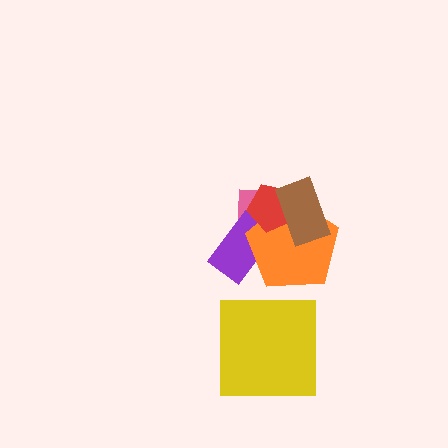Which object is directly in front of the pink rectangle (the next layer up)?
The purple rectangle is directly in front of the pink rectangle.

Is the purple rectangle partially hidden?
Yes, it is partially covered by another shape.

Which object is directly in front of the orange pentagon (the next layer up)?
The red pentagon is directly in front of the orange pentagon.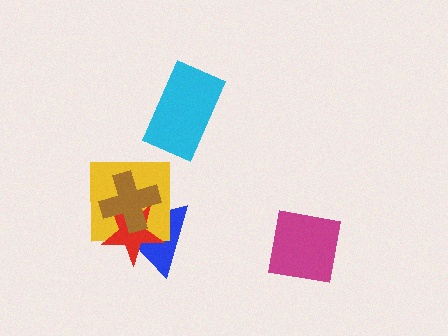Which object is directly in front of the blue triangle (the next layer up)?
The yellow square is directly in front of the blue triangle.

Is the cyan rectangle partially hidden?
No, no other shape covers it.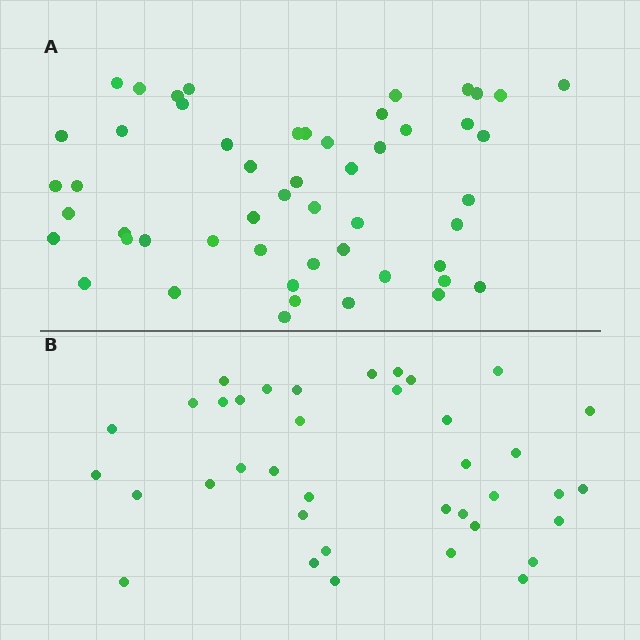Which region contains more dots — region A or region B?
Region A (the top region) has more dots.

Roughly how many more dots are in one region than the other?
Region A has approximately 15 more dots than region B.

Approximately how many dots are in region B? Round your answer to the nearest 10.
About 40 dots. (The exact count is 38, which rounds to 40.)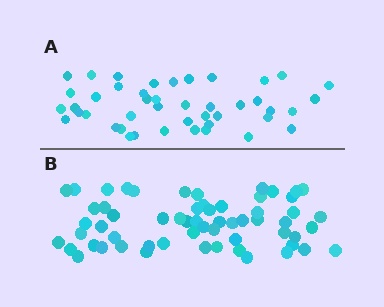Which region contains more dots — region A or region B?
Region B (the bottom region) has more dots.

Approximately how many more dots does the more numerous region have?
Region B has approximately 15 more dots than region A.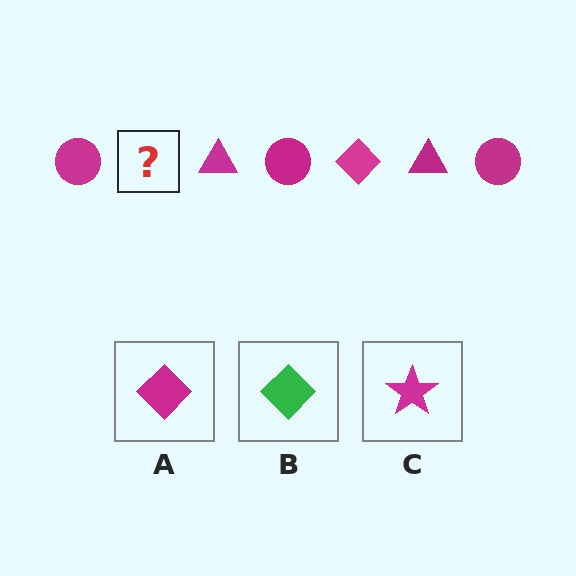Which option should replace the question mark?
Option A.